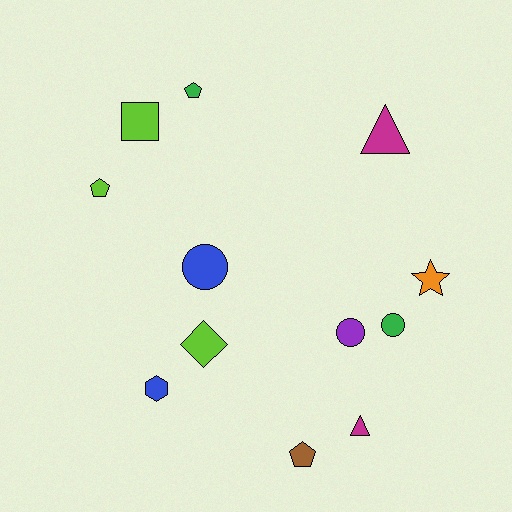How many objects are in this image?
There are 12 objects.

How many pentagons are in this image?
There are 3 pentagons.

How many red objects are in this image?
There are no red objects.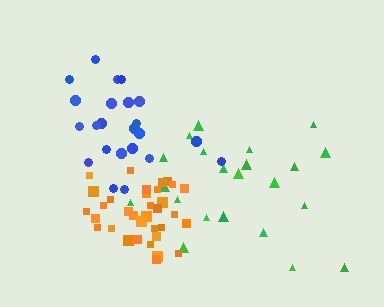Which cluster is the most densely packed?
Orange.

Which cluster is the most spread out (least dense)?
Green.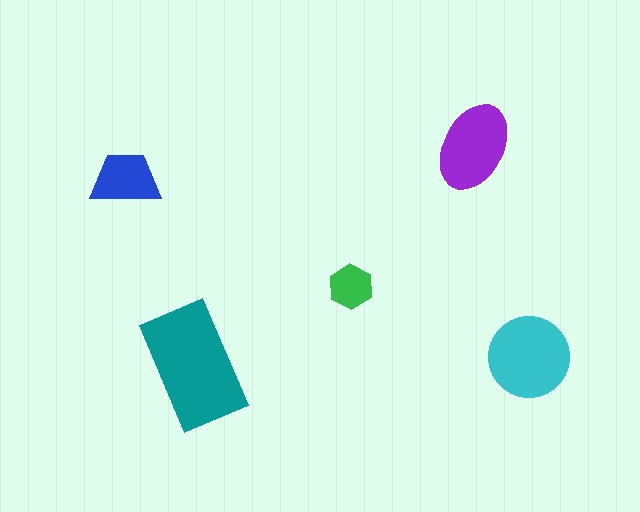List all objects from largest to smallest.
The teal rectangle, the cyan circle, the purple ellipse, the blue trapezoid, the green hexagon.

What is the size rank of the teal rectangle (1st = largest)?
1st.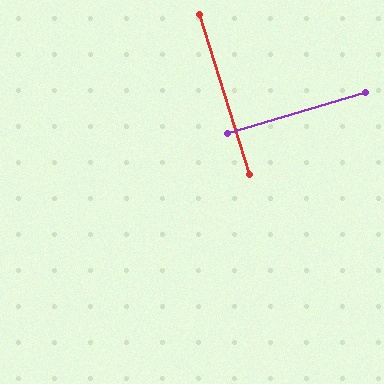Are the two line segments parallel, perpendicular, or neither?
Perpendicular — they meet at approximately 89°.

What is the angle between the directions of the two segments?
Approximately 89 degrees.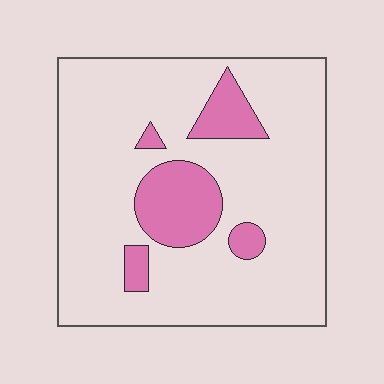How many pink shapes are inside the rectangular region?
5.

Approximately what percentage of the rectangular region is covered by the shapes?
Approximately 15%.